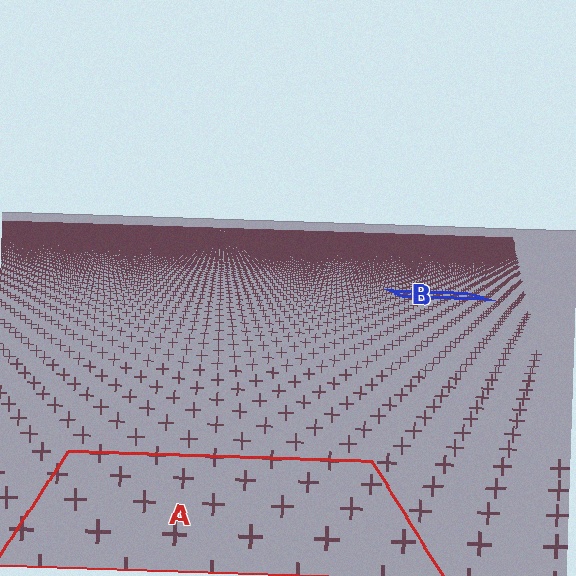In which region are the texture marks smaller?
The texture marks are smaller in region B, because it is farther away.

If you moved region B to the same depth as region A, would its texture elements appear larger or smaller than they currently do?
They would appear larger. At a closer depth, the same texture elements are projected at a bigger on-screen size.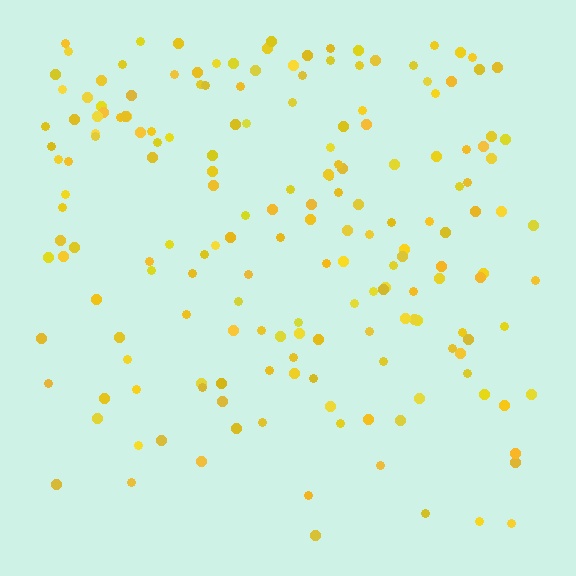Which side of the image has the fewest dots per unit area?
The bottom.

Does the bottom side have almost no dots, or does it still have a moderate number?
Still a moderate number, just noticeably fewer than the top.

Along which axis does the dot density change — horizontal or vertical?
Vertical.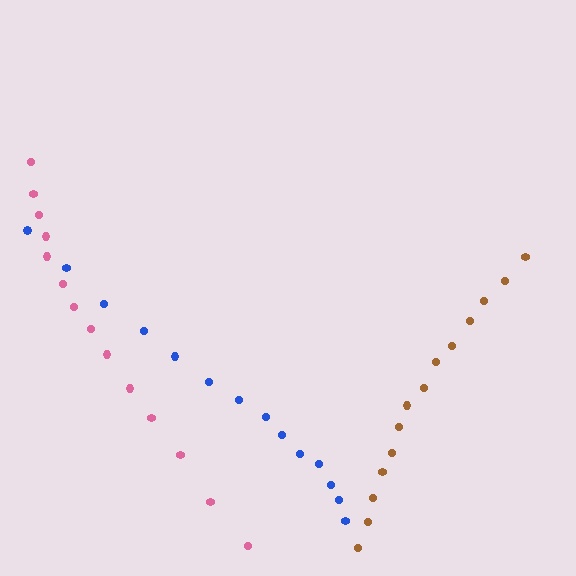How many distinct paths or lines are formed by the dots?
There are 3 distinct paths.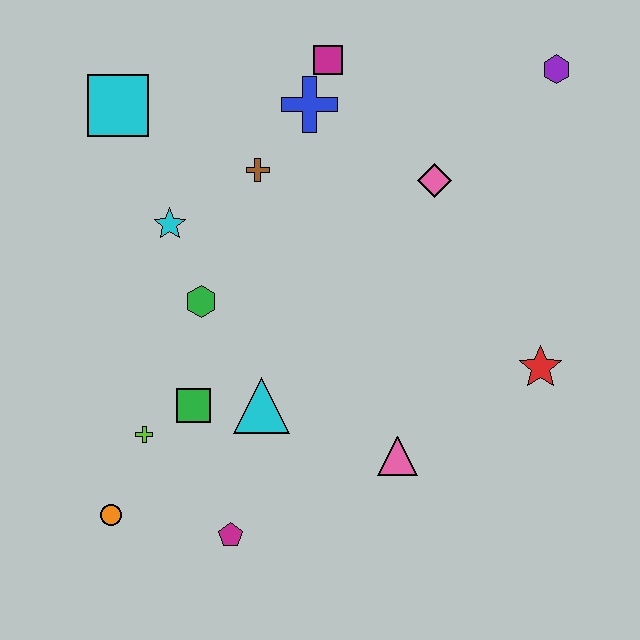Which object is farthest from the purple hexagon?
The orange circle is farthest from the purple hexagon.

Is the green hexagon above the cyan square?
No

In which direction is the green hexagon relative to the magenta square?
The green hexagon is below the magenta square.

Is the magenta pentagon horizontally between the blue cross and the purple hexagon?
No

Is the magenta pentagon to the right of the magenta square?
No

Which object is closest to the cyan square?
The cyan star is closest to the cyan square.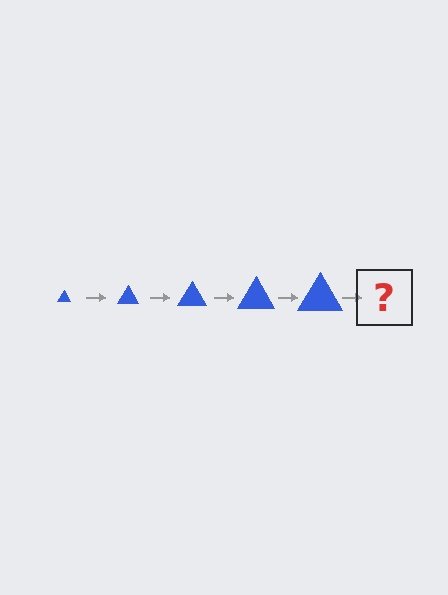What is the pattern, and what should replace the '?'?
The pattern is that the triangle gets progressively larger each step. The '?' should be a blue triangle, larger than the previous one.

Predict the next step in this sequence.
The next step is a blue triangle, larger than the previous one.